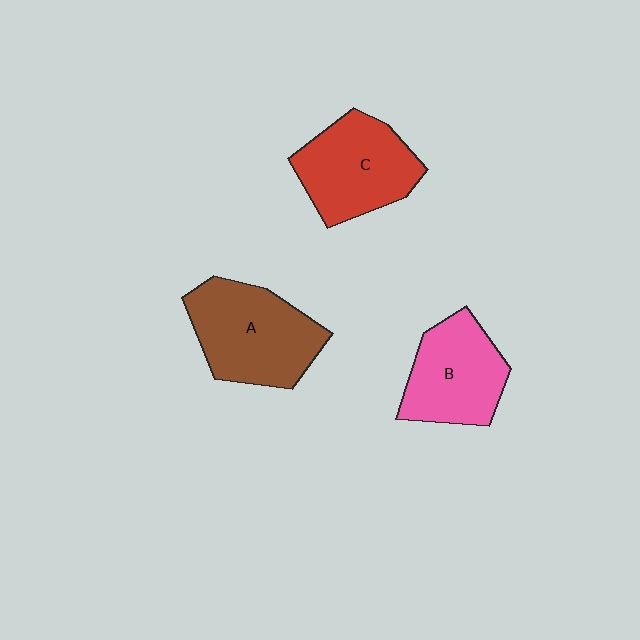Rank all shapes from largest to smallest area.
From largest to smallest: A (brown), C (red), B (pink).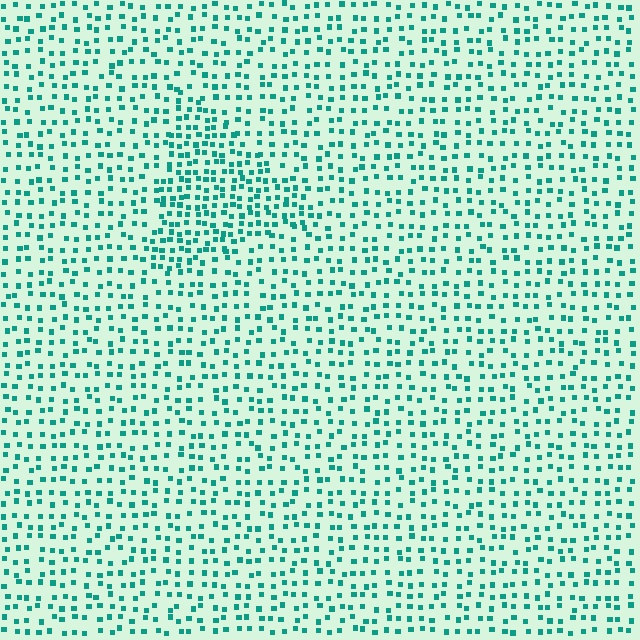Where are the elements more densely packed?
The elements are more densely packed inside the triangle boundary.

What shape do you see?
I see a triangle.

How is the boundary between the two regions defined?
The boundary is defined by a change in element density (approximately 1.7x ratio). All elements are the same color, size, and shape.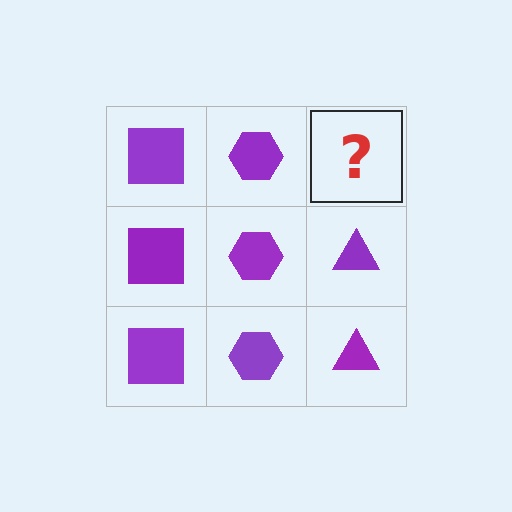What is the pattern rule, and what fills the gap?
The rule is that each column has a consistent shape. The gap should be filled with a purple triangle.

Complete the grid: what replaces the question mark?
The question mark should be replaced with a purple triangle.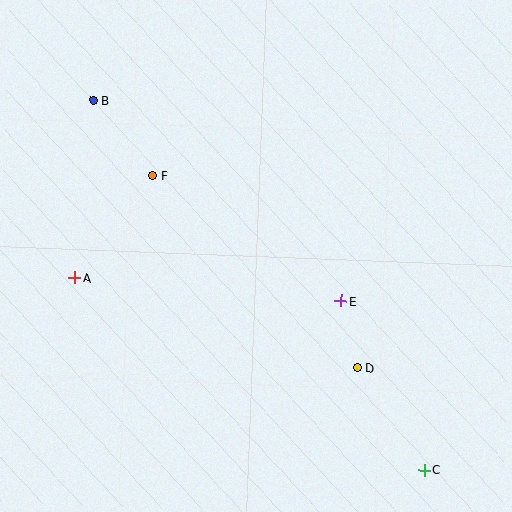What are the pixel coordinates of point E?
Point E is at (341, 301).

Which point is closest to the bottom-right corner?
Point C is closest to the bottom-right corner.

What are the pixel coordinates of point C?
Point C is at (424, 470).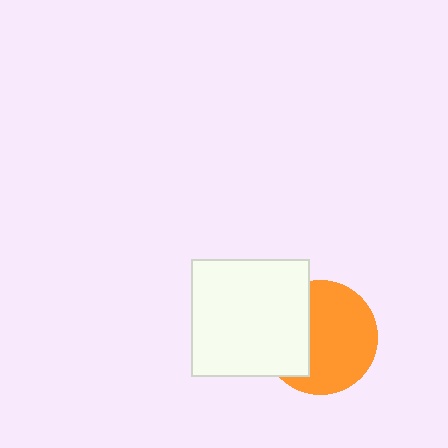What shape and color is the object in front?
The object in front is a white square.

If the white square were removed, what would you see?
You would see the complete orange circle.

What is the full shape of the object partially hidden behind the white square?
The partially hidden object is an orange circle.